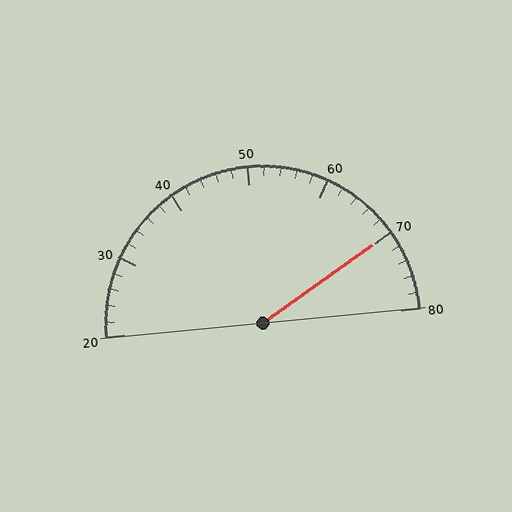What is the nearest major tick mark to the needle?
The nearest major tick mark is 70.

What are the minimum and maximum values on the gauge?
The gauge ranges from 20 to 80.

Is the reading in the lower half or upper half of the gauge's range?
The reading is in the upper half of the range (20 to 80).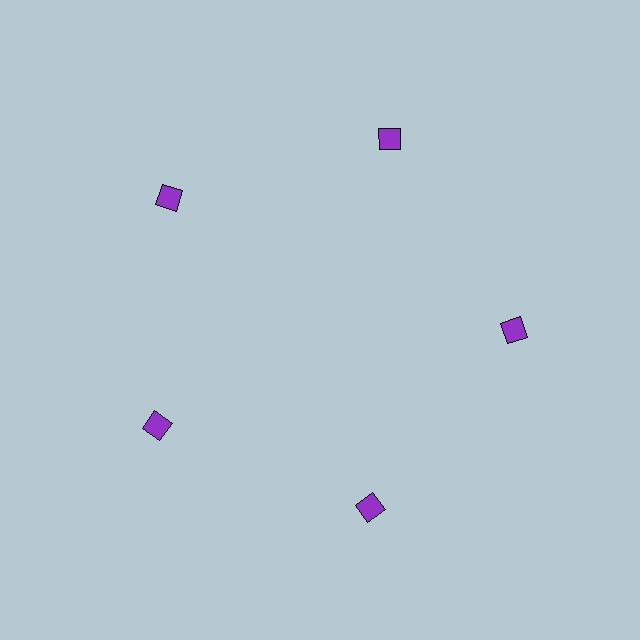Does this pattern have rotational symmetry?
Yes, this pattern has 5-fold rotational symmetry. It looks the same after rotating 72 degrees around the center.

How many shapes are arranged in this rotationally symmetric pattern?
There are 5 shapes, arranged in 5 groups of 1.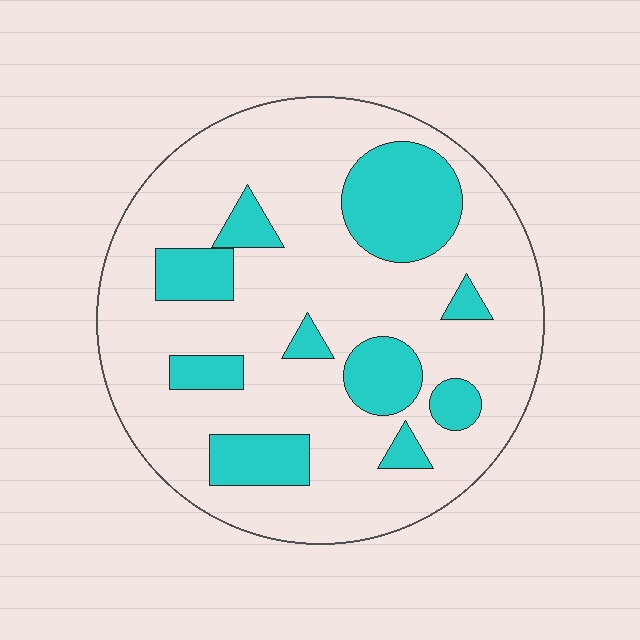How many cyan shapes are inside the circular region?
10.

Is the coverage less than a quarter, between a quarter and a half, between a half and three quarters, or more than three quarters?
Less than a quarter.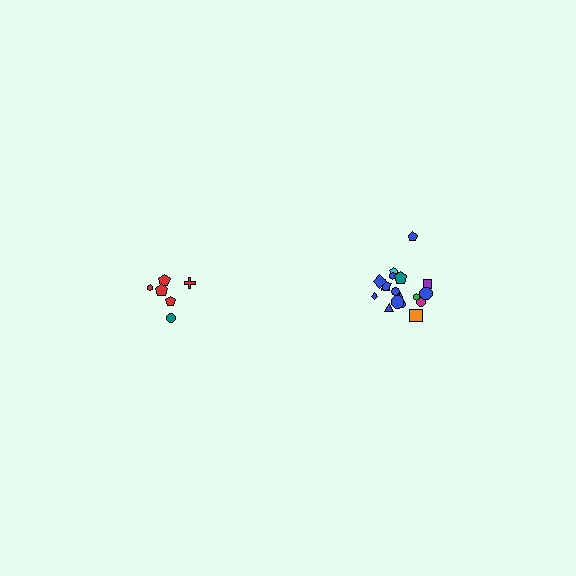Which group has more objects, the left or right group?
The right group.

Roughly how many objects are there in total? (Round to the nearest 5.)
Roughly 25 objects in total.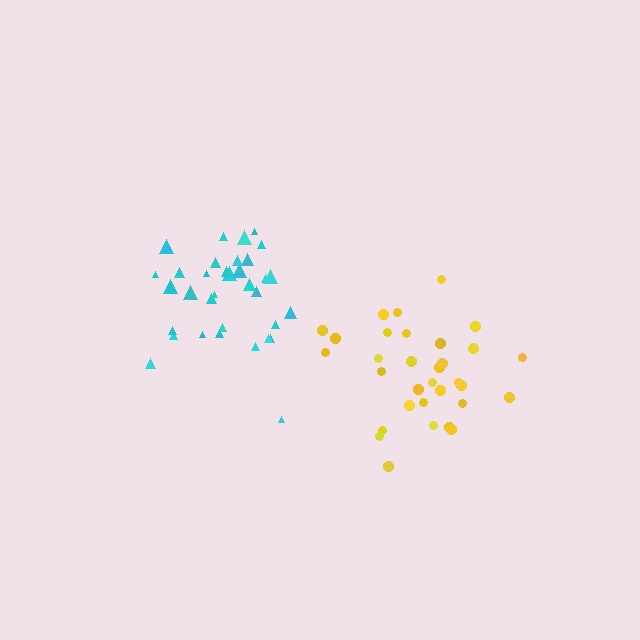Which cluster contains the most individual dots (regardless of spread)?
Cyan (34).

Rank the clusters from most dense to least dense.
cyan, yellow.